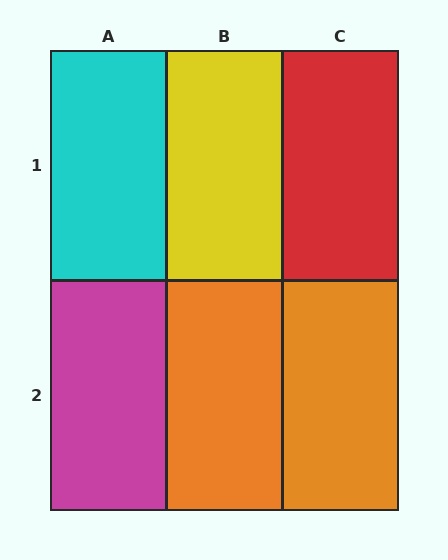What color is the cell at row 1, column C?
Red.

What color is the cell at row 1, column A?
Cyan.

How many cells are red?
1 cell is red.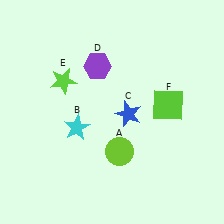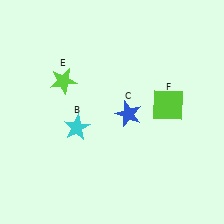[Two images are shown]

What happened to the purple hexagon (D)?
The purple hexagon (D) was removed in Image 2. It was in the top-left area of Image 1.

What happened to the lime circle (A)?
The lime circle (A) was removed in Image 2. It was in the bottom-right area of Image 1.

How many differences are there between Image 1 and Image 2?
There are 2 differences between the two images.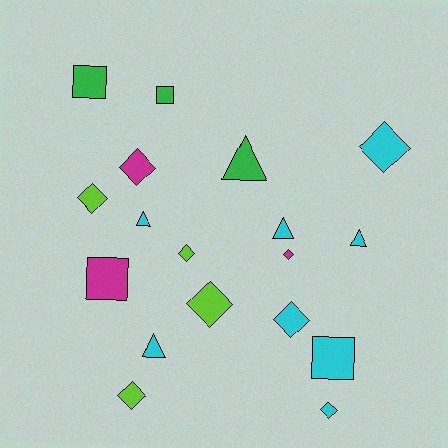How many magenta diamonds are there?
There are 2 magenta diamonds.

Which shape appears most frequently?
Diamond, with 9 objects.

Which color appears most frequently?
Cyan, with 8 objects.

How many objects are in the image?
There are 18 objects.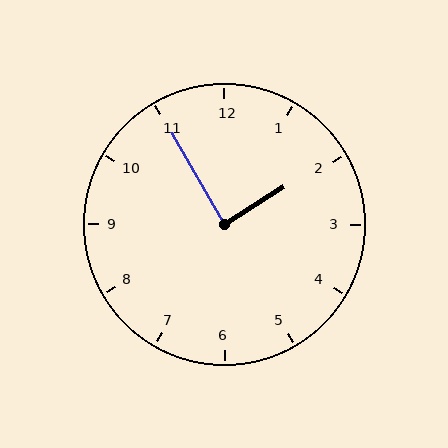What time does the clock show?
1:55.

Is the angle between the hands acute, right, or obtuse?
It is right.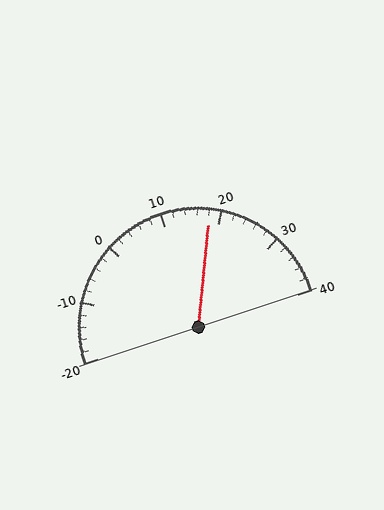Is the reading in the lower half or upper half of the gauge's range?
The reading is in the upper half of the range (-20 to 40).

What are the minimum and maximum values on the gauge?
The gauge ranges from -20 to 40.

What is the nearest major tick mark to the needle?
The nearest major tick mark is 20.